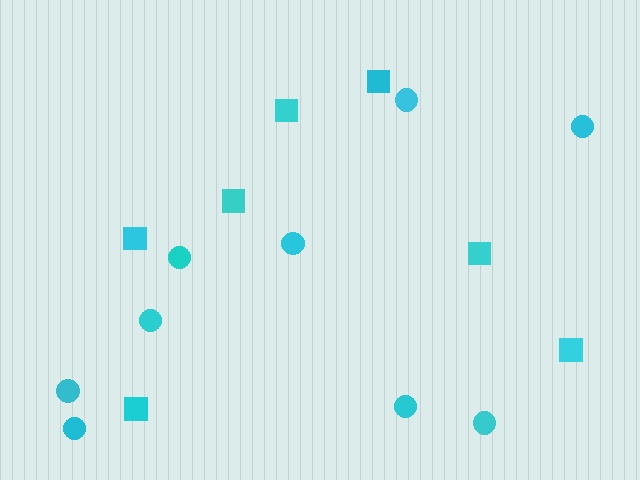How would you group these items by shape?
There are 2 groups: one group of squares (7) and one group of circles (9).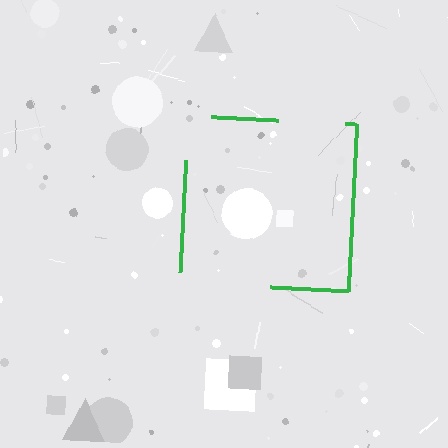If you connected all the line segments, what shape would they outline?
They would outline a square.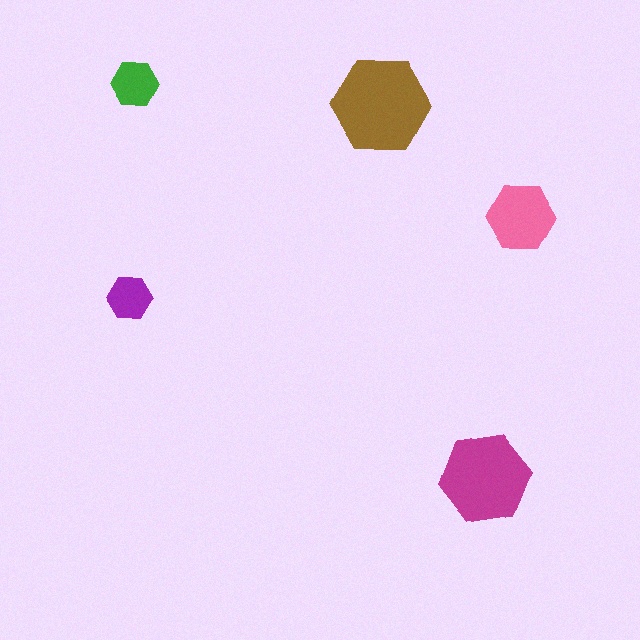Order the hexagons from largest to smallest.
the brown one, the magenta one, the pink one, the green one, the purple one.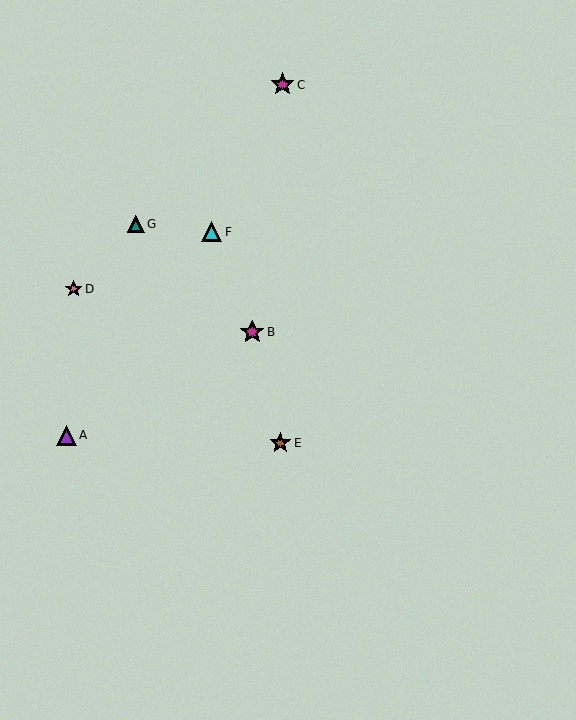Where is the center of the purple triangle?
The center of the purple triangle is at (66, 435).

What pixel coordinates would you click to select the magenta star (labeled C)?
Click at (282, 85) to select the magenta star C.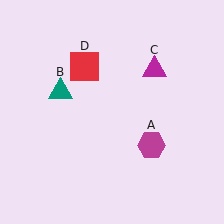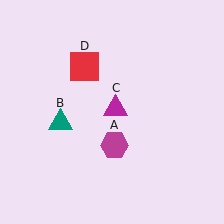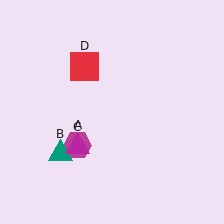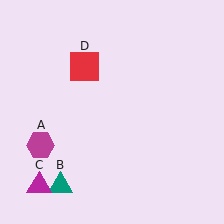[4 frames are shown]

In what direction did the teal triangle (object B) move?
The teal triangle (object B) moved down.